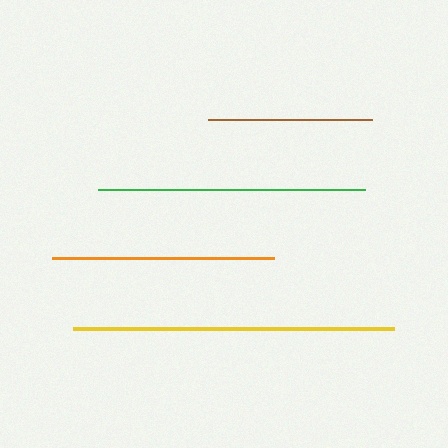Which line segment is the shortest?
The brown line is the shortest at approximately 164 pixels.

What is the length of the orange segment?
The orange segment is approximately 221 pixels long.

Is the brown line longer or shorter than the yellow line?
The yellow line is longer than the brown line.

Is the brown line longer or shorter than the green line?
The green line is longer than the brown line.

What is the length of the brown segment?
The brown segment is approximately 164 pixels long.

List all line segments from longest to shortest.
From longest to shortest: yellow, green, orange, brown.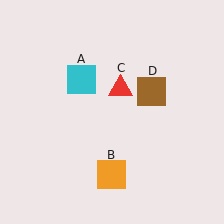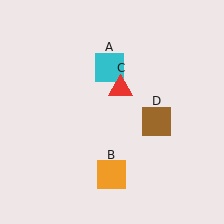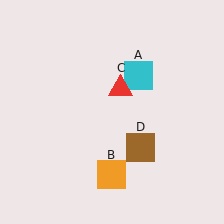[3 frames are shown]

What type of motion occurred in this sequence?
The cyan square (object A), brown square (object D) rotated clockwise around the center of the scene.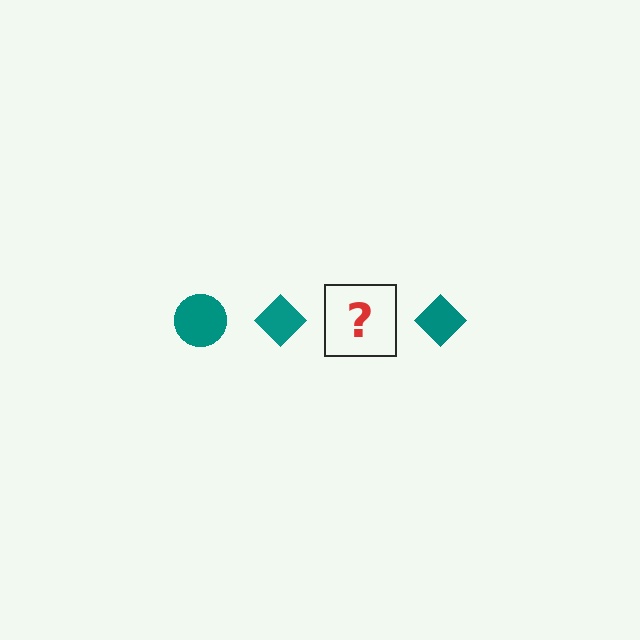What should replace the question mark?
The question mark should be replaced with a teal circle.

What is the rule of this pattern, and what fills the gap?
The rule is that the pattern cycles through circle, diamond shapes in teal. The gap should be filled with a teal circle.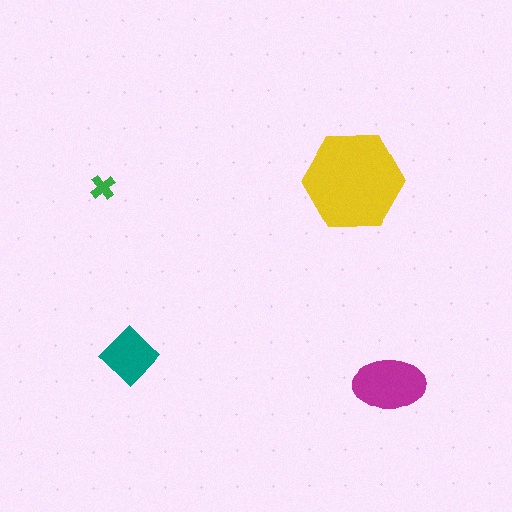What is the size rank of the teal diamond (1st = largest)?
3rd.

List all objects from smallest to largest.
The green cross, the teal diamond, the magenta ellipse, the yellow hexagon.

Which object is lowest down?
The magenta ellipse is bottommost.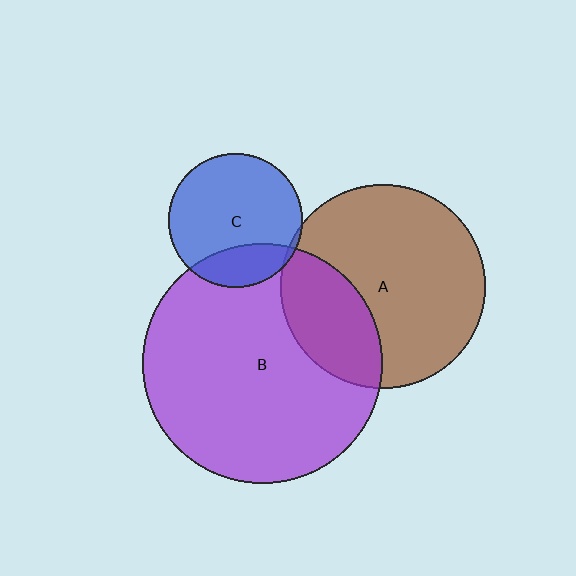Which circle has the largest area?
Circle B (purple).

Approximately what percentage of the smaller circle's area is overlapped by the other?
Approximately 30%.